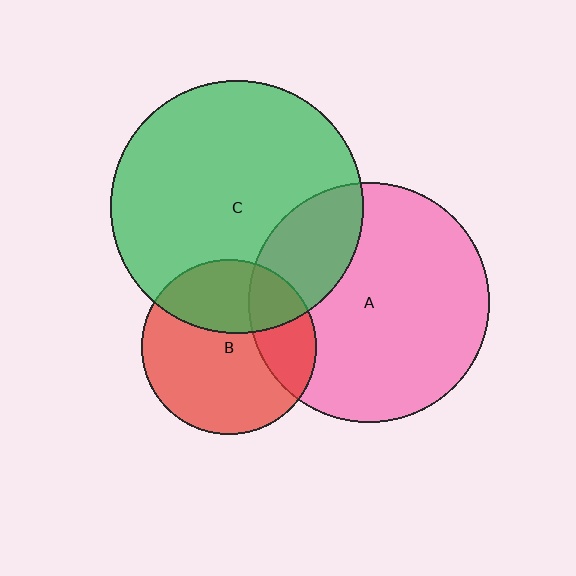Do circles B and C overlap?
Yes.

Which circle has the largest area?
Circle C (green).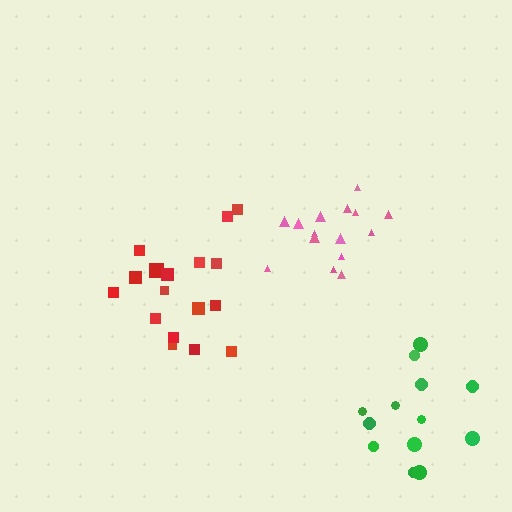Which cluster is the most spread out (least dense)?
Green.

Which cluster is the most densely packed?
Pink.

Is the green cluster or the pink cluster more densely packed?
Pink.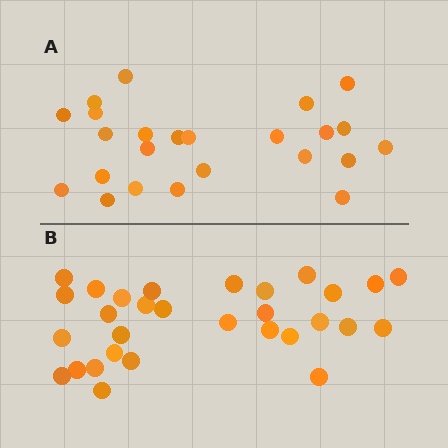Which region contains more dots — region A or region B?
Region B (the bottom region) has more dots.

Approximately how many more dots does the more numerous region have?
Region B has about 6 more dots than region A.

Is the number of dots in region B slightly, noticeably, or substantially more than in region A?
Region B has noticeably more, but not dramatically so. The ratio is roughly 1.2 to 1.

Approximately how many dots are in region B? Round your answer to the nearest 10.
About 30 dots.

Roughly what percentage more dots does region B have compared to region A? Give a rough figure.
About 25% more.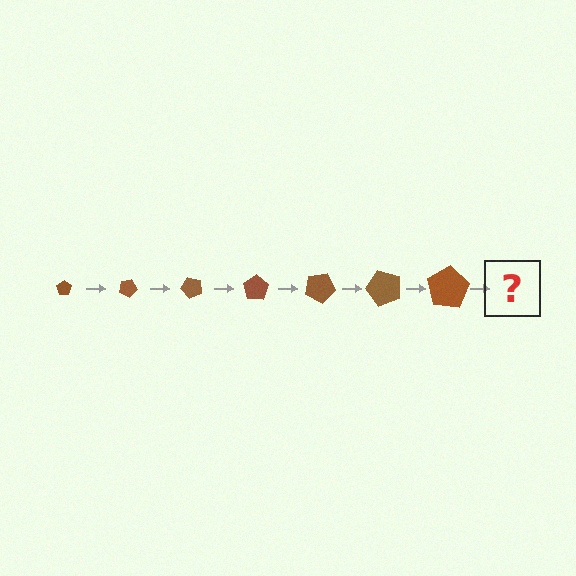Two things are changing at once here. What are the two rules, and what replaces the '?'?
The two rules are that the pentagon grows larger each step and it rotates 25 degrees each step. The '?' should be a pentagon, larger than the previous one and rotated 175 degrees from the start.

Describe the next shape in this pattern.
It should be a pentagon, larger than the previous one and rotated 175 degrees from the start.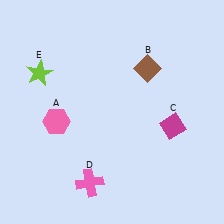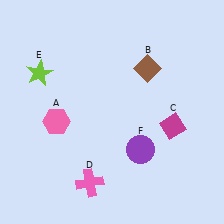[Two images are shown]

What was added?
A purple circle (F) was added in Image 2.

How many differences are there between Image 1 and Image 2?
There is 1 difference between the two images.